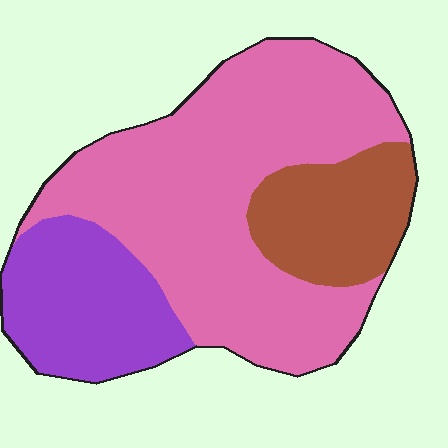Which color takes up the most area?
Pink, at roughly 60%.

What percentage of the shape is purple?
Purple covers 22% of the shape.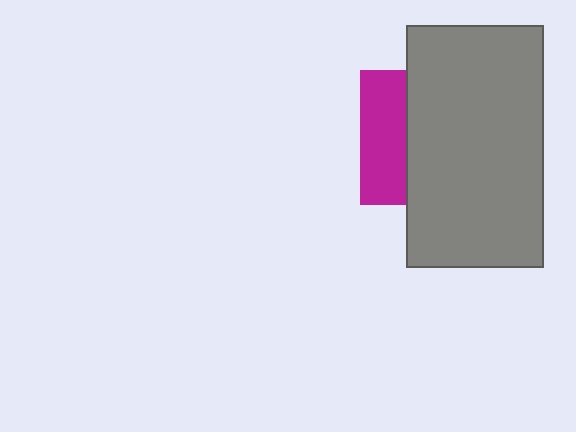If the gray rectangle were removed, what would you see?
You would see the complete magenta square.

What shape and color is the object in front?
The object in front is a gray rectangle.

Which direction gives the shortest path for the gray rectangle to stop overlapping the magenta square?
Moving right gives the shortest separation.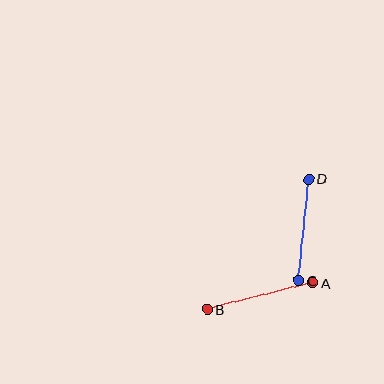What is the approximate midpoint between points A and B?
The midpoint is at approximately (260, 296) pixels.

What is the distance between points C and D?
The distance is approximately 102 pixels.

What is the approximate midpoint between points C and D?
The midpoint is at approximately (304, 230) pixels.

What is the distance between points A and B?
The distance is approximately 108 pixels.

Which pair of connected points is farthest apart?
Points A and B are farthest apart.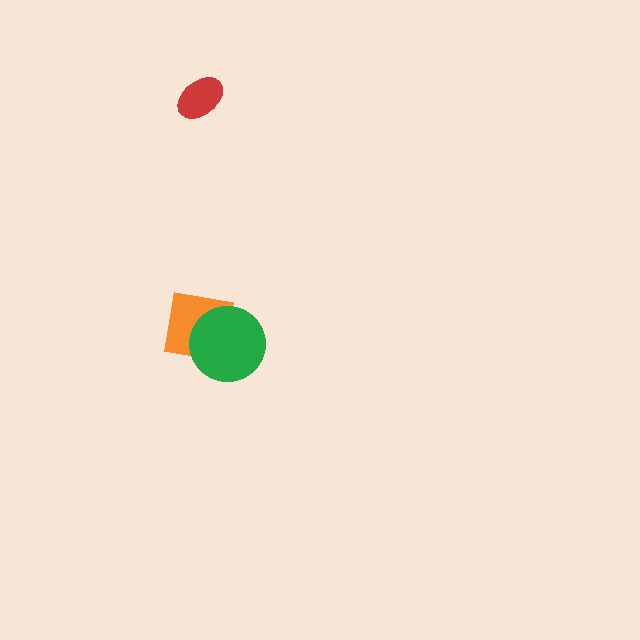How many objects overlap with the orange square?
1 object overlaps with the orange square.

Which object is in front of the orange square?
The green circle is in front of the orange square.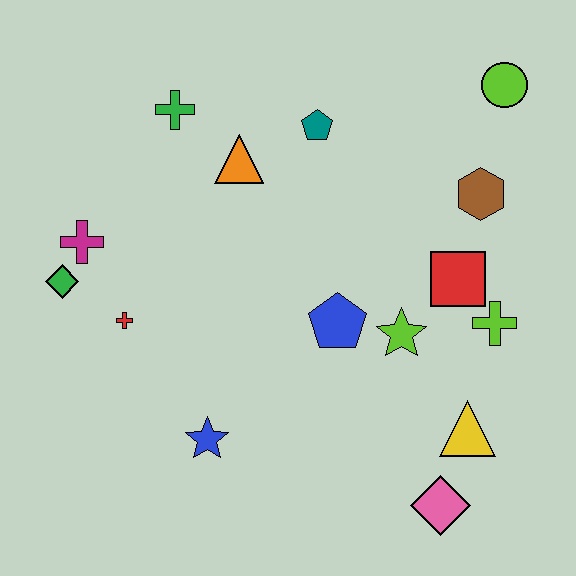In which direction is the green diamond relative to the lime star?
The green diamond is to the left of the lime star.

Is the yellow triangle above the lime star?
No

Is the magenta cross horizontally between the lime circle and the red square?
No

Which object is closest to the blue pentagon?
The lime star is closest to the blue pentagon.